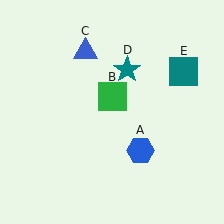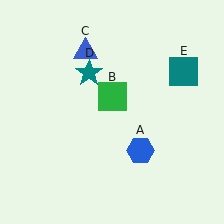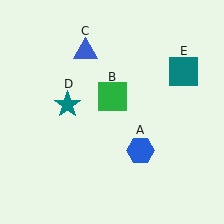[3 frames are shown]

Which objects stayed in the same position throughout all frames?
Blue hexagon (object A) and green square (object B) and blue triangle (object C) and teal square (object E) remained stationary.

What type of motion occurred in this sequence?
The teal star (object D) rotated counterclockwise around the center of the scene.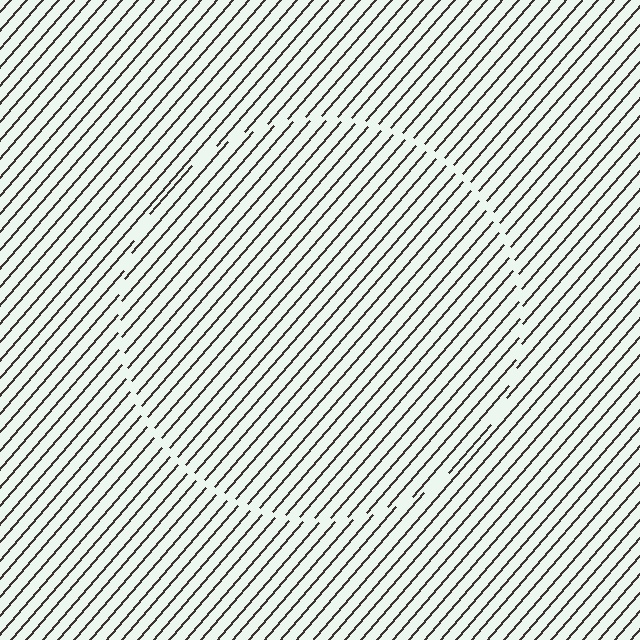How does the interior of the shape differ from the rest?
The interior of the shape contains the same grating, shifted by half a period — the contour is defined by the phase discontinuity where line-ends from the inner and outer gratings abut.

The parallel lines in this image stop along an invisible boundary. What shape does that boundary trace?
An illusory circle. The interior of the shape contains the same grating, shifted by half a period — the contour is defined by the phase discontinuity where line-ends from the inner and outer gratings abut.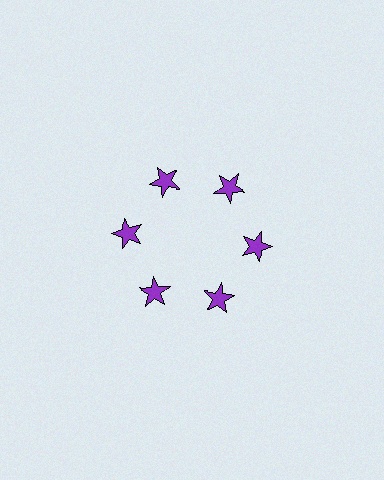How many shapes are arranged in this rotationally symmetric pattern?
There are 6 shapes, arranged in 6 groups of 1.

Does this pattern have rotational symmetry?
Yes, this pattern has 6-fold rotational symmetry. It looks the same after rotating 60 degrees around the center.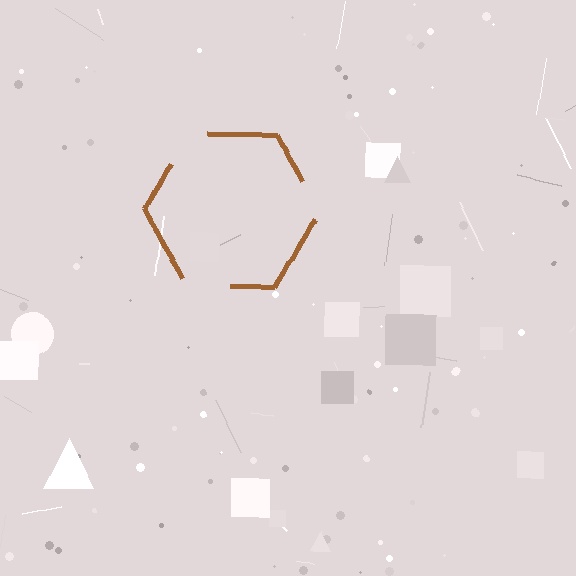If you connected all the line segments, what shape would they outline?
They would outline a hexagon.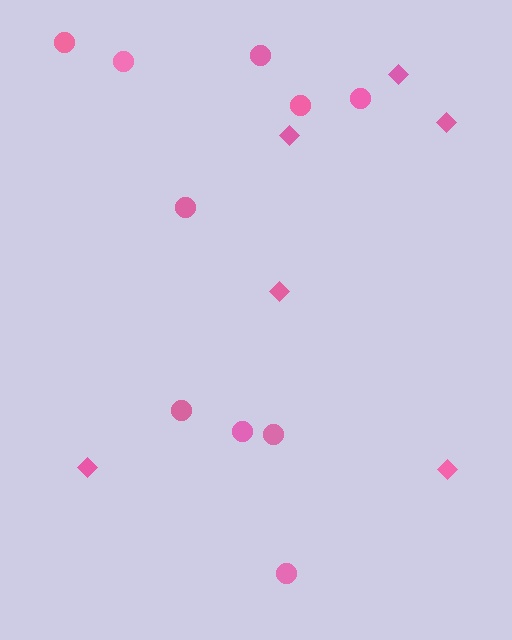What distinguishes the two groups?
There are 2 groups: one group of diamonds (6) and one group of circles (10).